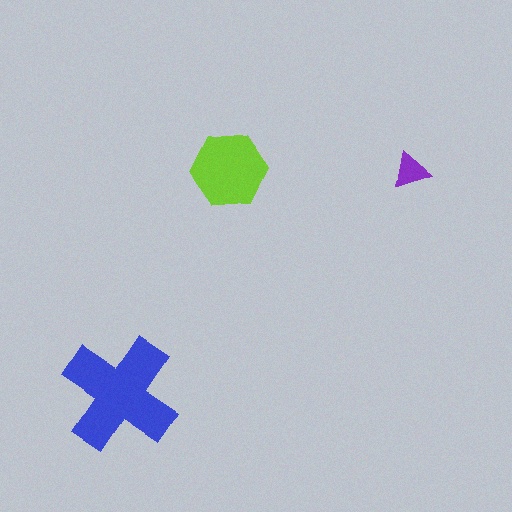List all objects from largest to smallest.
The blue cross, the lime hexagon, the purple triangle.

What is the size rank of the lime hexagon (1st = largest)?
2nd.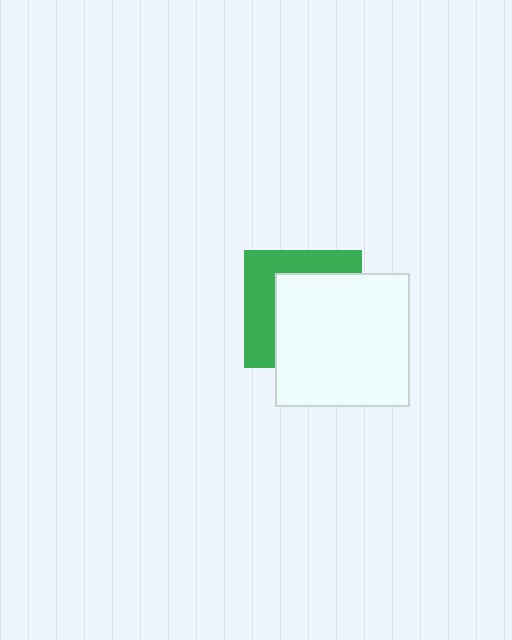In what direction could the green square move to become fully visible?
The green square could move toward the upper-left. That would shift it out from behind the white square entirely.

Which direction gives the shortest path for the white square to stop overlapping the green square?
Moving toward the lower-right gives the shortest separation.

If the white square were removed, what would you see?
You would see the complete green square.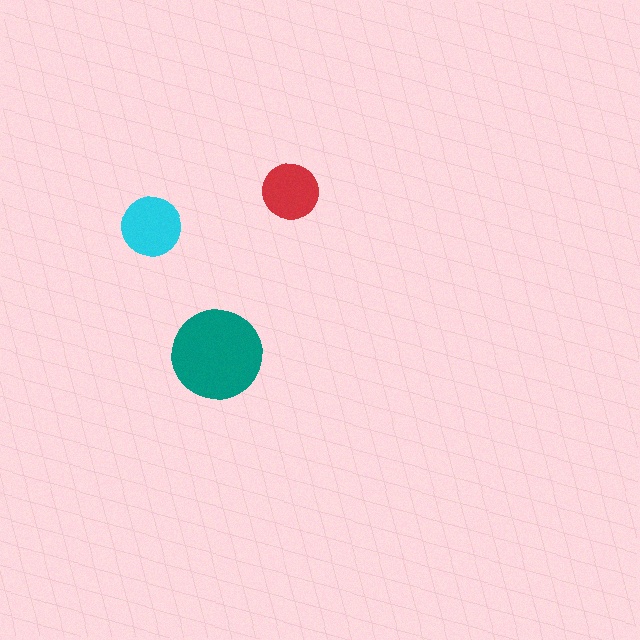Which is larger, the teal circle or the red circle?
The teal one.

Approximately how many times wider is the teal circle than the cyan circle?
About 1.5 times wider.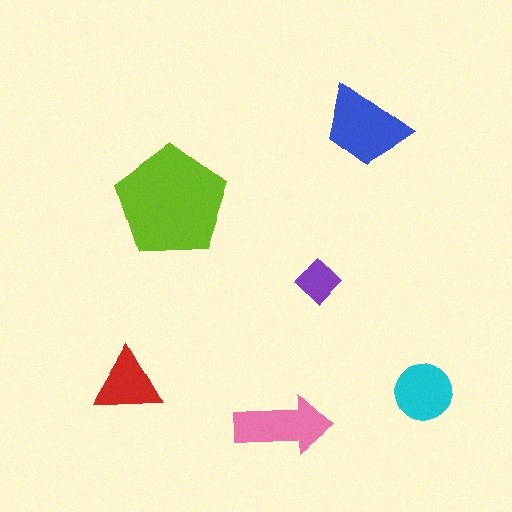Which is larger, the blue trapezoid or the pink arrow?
The blue trapezoid.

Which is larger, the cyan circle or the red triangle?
The cyan circle.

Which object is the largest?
The lime pentagon.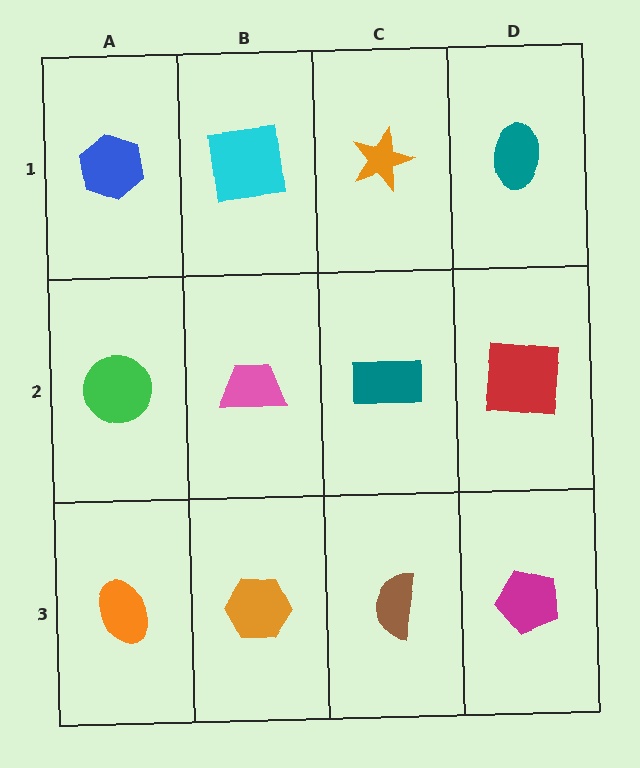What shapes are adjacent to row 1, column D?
A red square (row 2, column D), an orange star (row 1, column C).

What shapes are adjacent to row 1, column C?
A teal rectangle (row 2, column C), a cyan square (row 1, column B), a teal ellipse (row 1, column D).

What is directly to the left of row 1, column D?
An orange star.